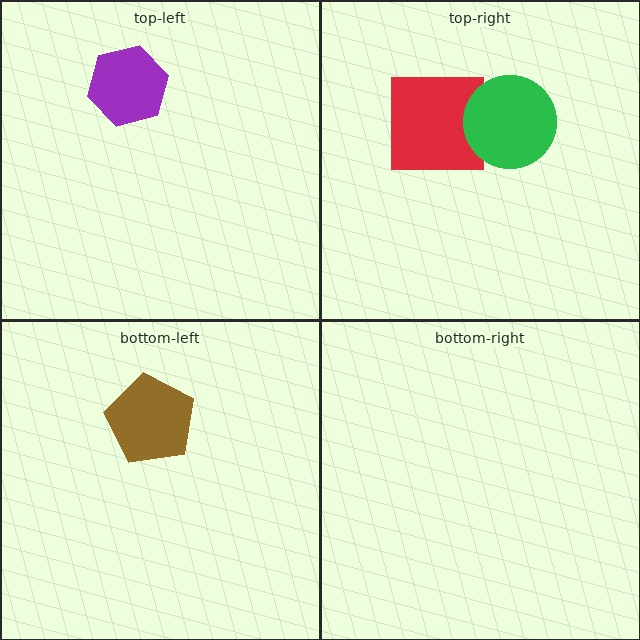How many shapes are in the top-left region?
1.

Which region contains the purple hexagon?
The top-left region.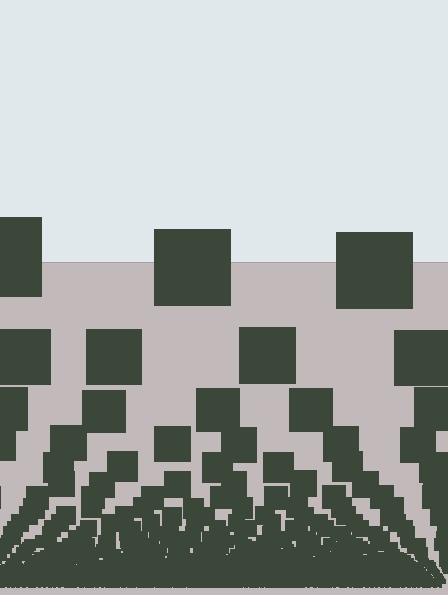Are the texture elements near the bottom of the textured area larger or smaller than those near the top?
Smaller. The gradient is inverted — elements near the bottom are smaller and denser.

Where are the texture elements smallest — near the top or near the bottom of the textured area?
Near the bottom.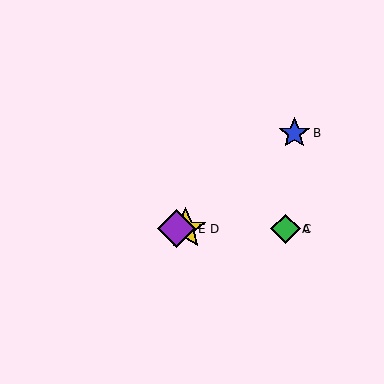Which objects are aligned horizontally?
Objects A, C, D, E are aligned horizontally.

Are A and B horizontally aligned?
No, A is at y≈229 and B is at y≈133.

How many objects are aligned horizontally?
4 objects (A, C, D, E) are aligned horizontally.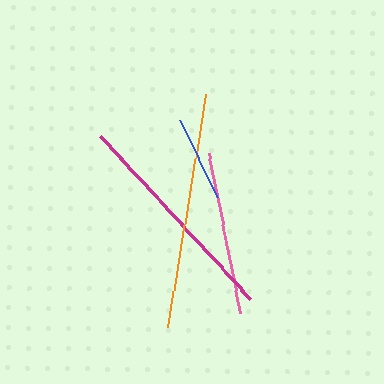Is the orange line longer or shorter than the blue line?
The orange line is longer than the blue line.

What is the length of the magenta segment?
The magenta segment is approximately 222 pixels long.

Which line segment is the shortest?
The blue line is the shortest at approximately 86 pixels.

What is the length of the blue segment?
The blue segment is approximately 86 pixels long.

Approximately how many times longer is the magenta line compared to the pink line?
The magenta line is approximately 1.4 times the length of the pink line.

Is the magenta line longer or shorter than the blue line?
The magenta line is longer than the blue line.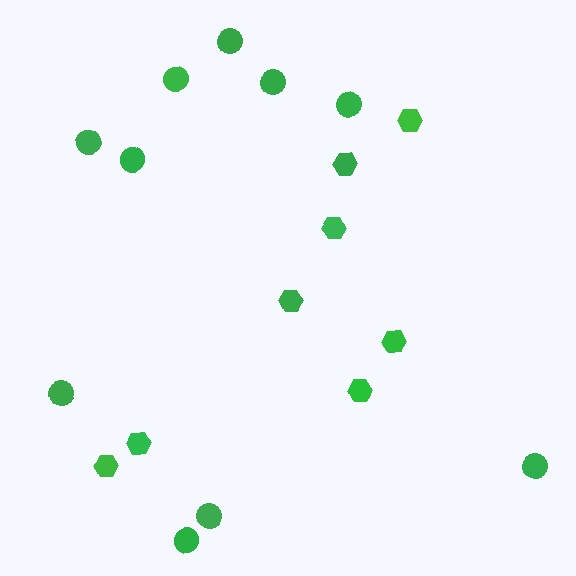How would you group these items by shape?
There are 2 groups: one group of hexagons (8) and one group of circles (10).